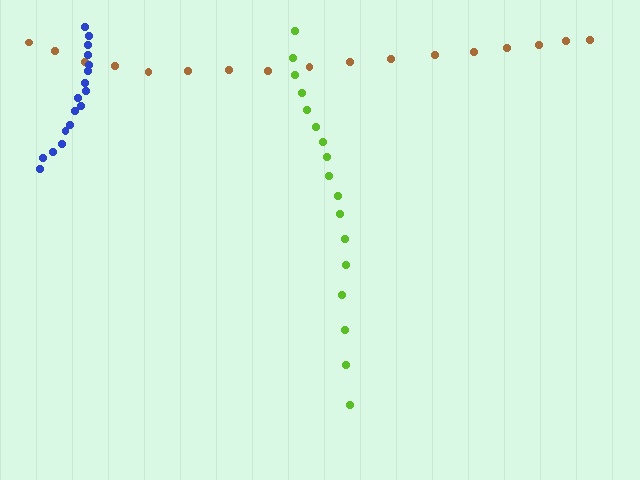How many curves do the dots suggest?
There are 3 distinct paths.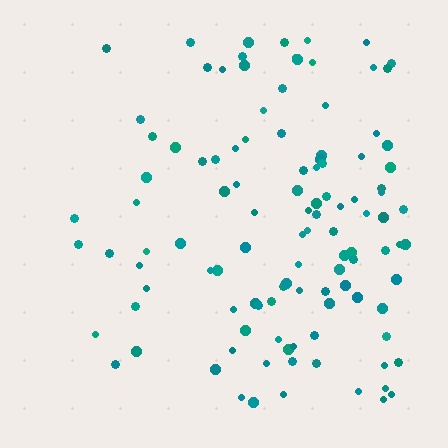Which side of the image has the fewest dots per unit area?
The left.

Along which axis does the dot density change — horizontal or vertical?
Horizontal.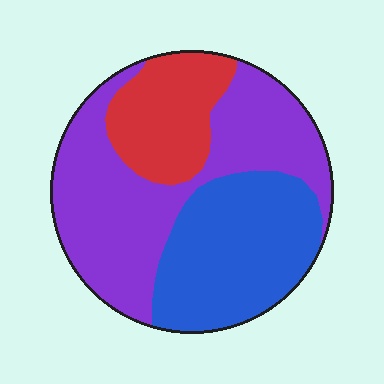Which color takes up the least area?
Red, at roughly 20%.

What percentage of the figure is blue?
Blue takes up between a quarter and a half of the figure.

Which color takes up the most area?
Purple, at roughly 45%.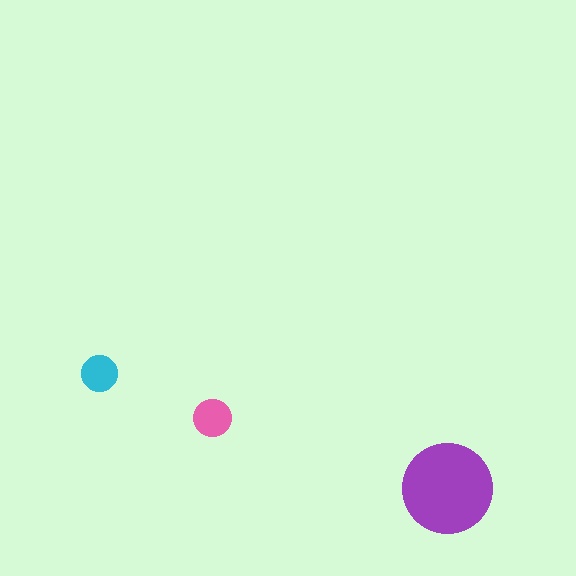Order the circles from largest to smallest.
the purple one, the pink one, the cyan one.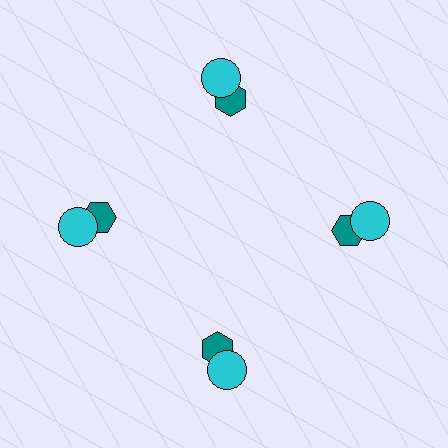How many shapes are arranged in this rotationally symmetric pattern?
There are 8 shapes, arranged in 4 groups of 2.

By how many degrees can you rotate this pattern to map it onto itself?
The pattern maps onto itself every 90 degrees of rotation.